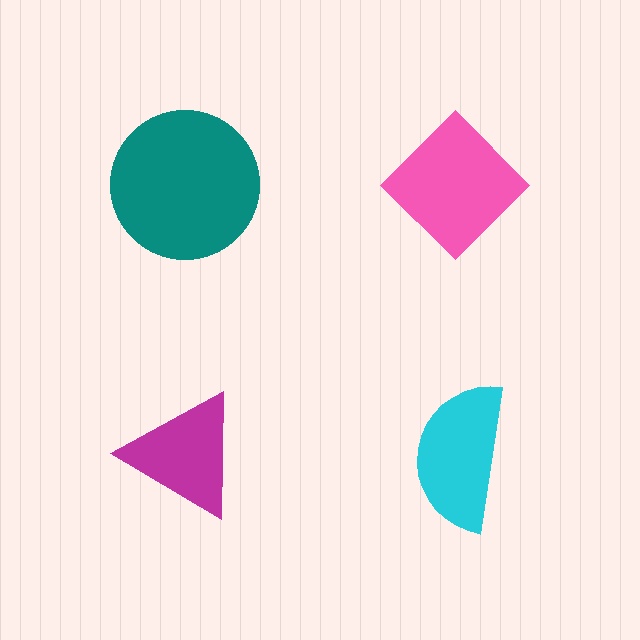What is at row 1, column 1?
A teal circle.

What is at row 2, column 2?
A cyan semicircle.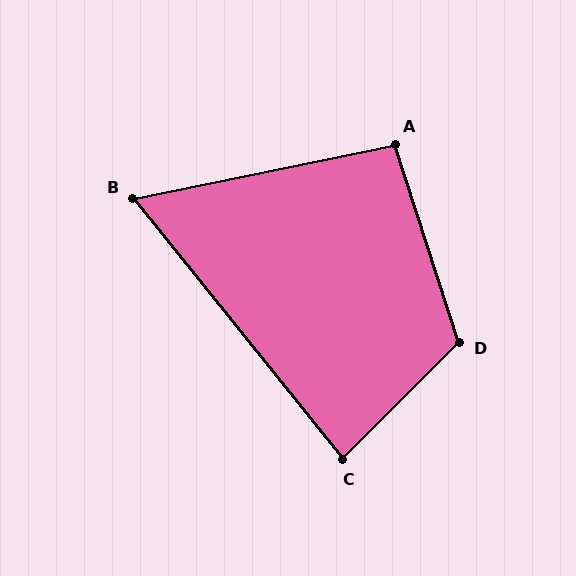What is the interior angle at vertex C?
Approximately 84 degrees (acute).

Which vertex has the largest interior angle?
D, at approximately 117 degrees.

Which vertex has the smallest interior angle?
B, at approximately 63 degrees.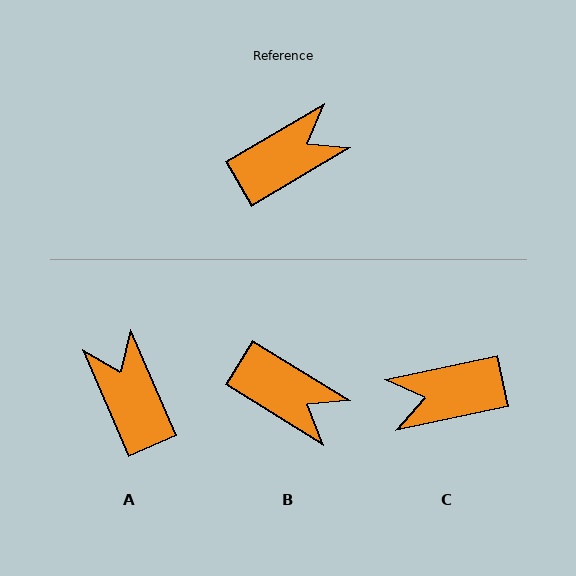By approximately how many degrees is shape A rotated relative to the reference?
Approximately 83 degrees counter-clockwise.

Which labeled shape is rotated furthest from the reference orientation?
C, about 161 degrees away.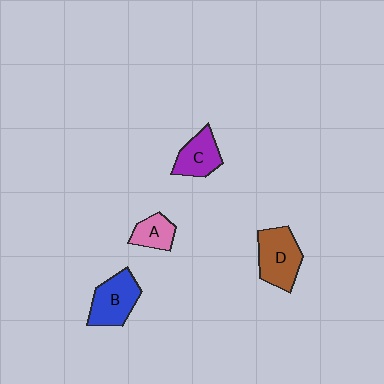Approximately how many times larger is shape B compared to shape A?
Approximately 1.7 times.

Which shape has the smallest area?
Shape A (pink).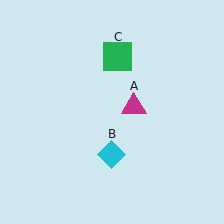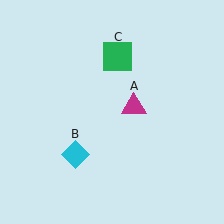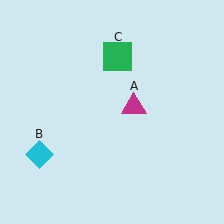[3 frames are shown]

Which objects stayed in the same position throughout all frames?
Magenta triangle (object A) and green square (object C) remained stationary.